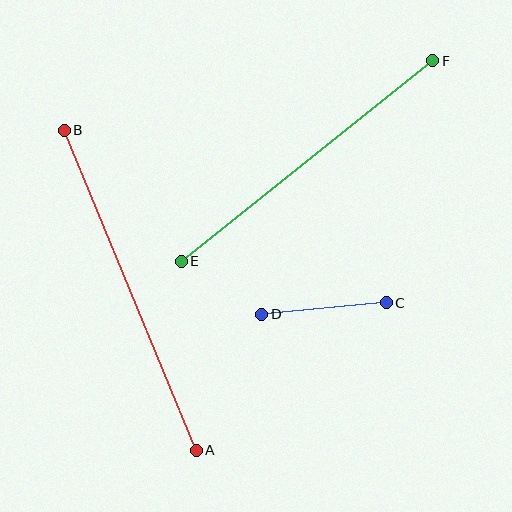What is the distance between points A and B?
The distance is approximately 346 pixels.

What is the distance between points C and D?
The distance is approximately 125 pixels.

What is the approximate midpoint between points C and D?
The midpoint is at approximately (324, 309) pixels.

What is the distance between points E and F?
The distance is approximately 322 pixels.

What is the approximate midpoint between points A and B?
The midpoint is at approximately (130, 290) pixels.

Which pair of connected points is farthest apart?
Points A and B are farthest apart.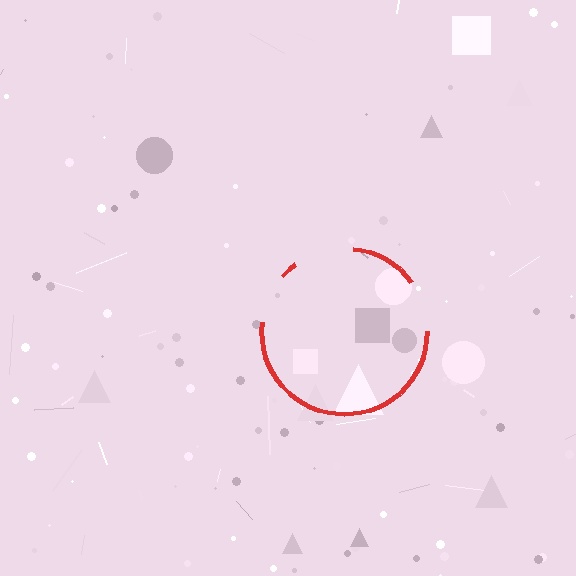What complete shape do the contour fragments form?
The contour fragments form a circle.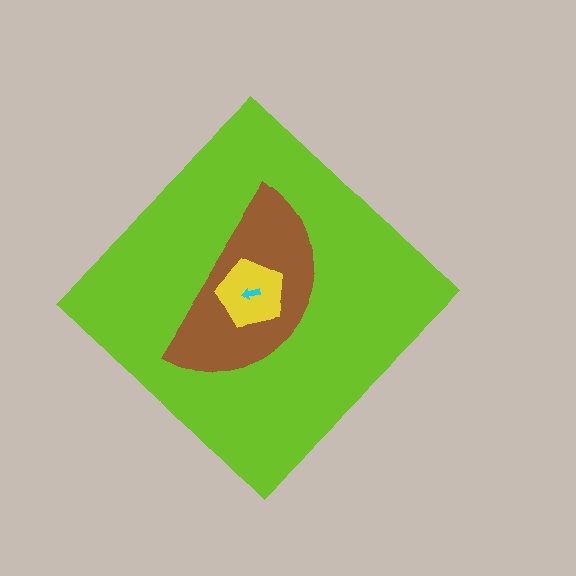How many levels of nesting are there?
4.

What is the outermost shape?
The lime diamond.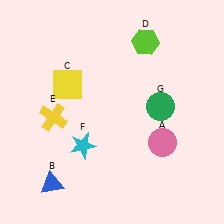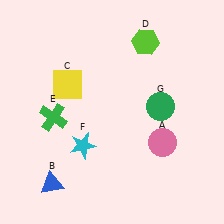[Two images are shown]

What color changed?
The cross (E) changed from yellow in Image 1 to green in Image 2.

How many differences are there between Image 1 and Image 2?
There is 1 difference between the two images.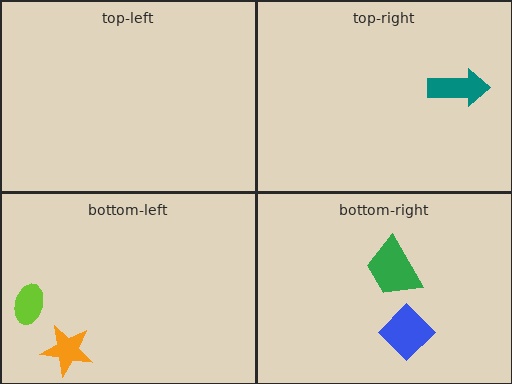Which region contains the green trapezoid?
The bottom-right region.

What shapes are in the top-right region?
The teal arrow.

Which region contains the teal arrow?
The top-right region.